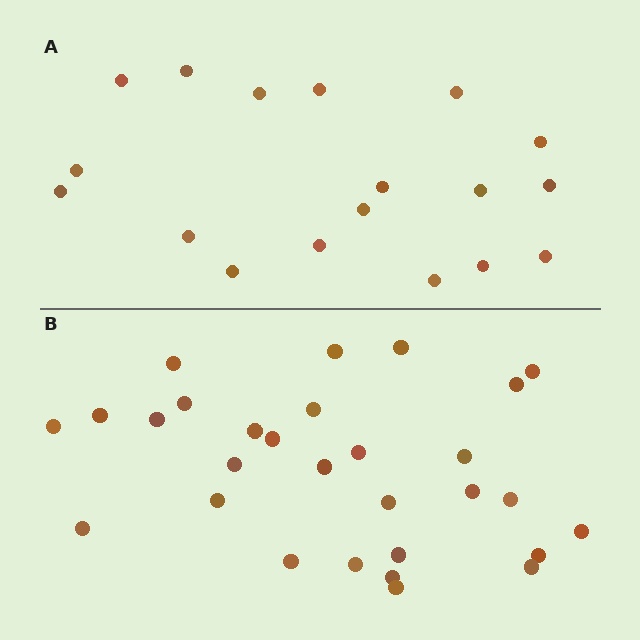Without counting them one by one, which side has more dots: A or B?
Region B (the bottom region) has more dots.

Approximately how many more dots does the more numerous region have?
Region B has roughly 12 or so more dots than region A.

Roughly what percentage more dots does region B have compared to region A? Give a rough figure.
About 60% more.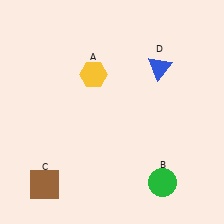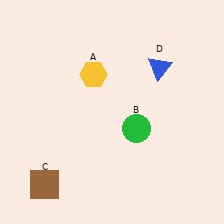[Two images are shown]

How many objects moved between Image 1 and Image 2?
1 object moved between the two images.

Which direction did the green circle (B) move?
The green circle (B) moved up.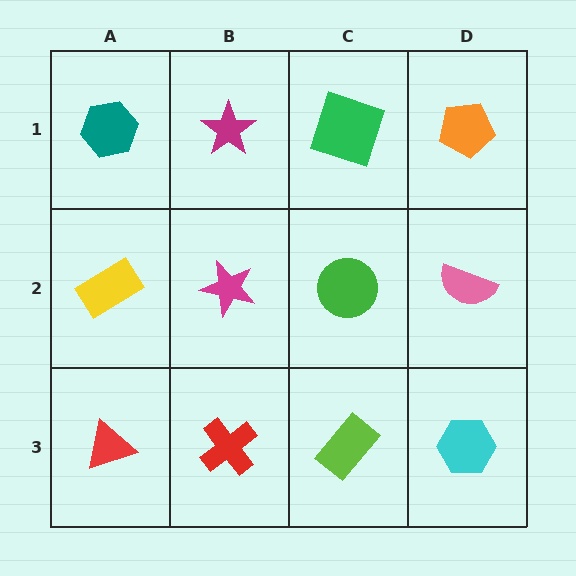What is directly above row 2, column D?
An orange pentagon.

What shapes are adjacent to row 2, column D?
An orange pentagon (row 1, column D), a cyan hexagon (row 3, column D), a green circle (row 2, column C).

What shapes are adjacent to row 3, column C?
A green circle (row 2, column C), a red cross (row 3, column B), a cyan hexagon (row 3, column D).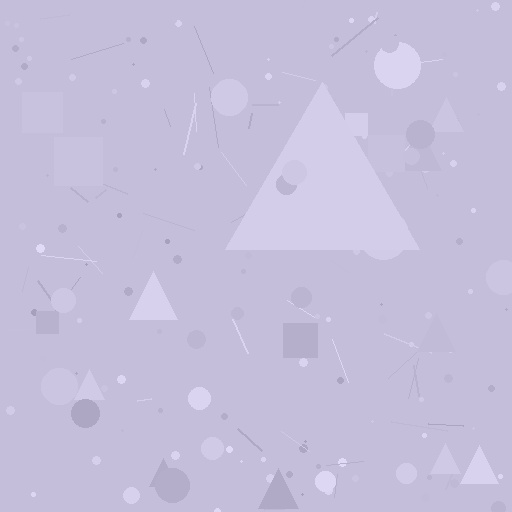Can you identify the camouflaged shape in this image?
The camouflaged shape is a triangle.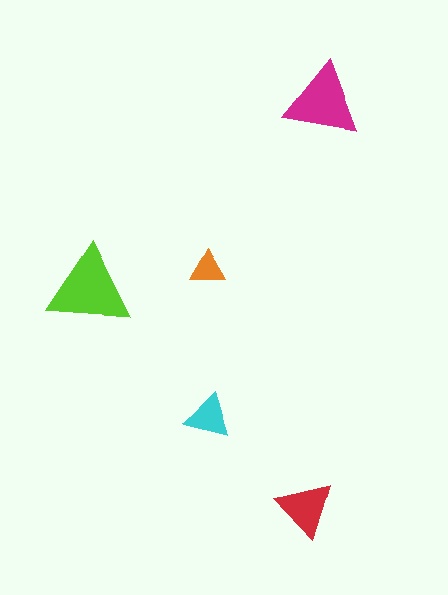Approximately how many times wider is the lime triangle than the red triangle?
About 1.5 times wider.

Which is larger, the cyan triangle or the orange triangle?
The cyan one.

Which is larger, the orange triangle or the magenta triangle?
The magenta one.